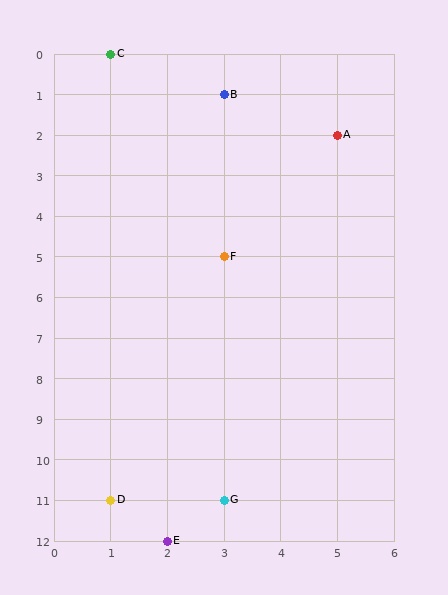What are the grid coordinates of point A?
Point A is at grid coordinates (5, 2).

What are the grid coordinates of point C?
Point C is at grid coordinates (1, 0).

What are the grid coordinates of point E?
Point E is at grid coordinates (2, 12).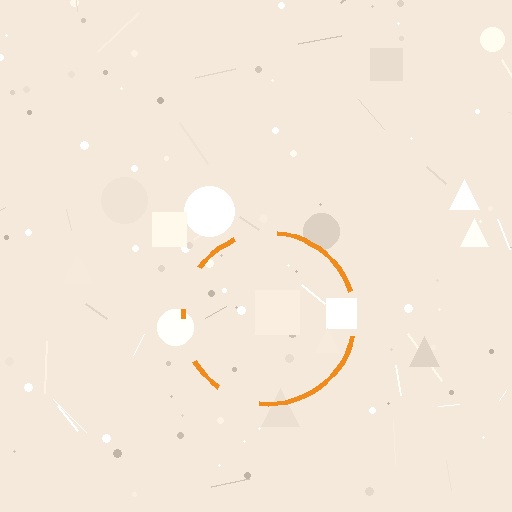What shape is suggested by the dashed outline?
The dashed outline suggests a circle.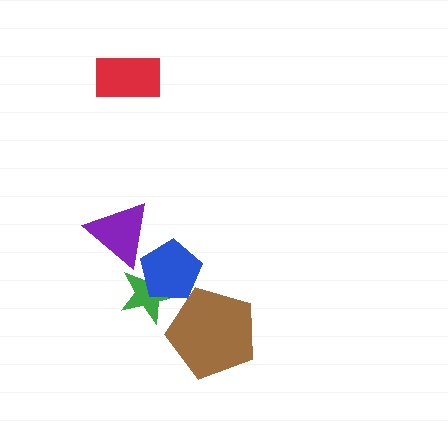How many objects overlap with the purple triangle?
1 object overlaps with the purple triangle.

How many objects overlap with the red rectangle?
0 objects overlap with the red rectangle.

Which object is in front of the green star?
The blue pentagon is in front of the green star.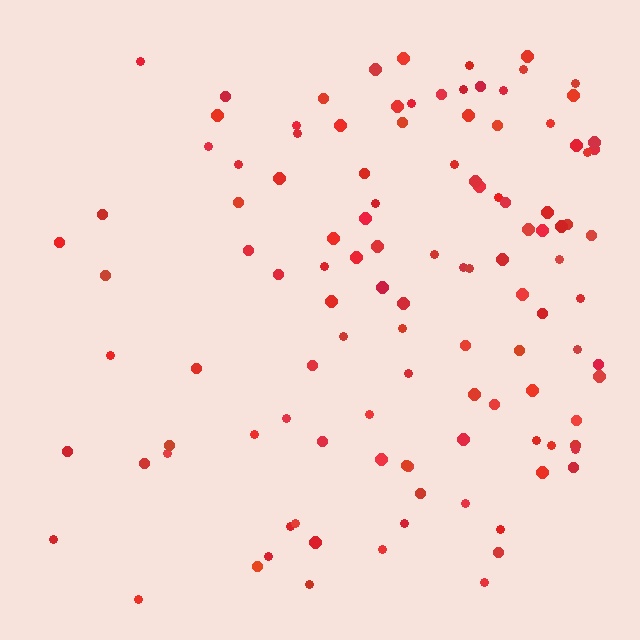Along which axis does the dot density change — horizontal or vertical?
Horizontal.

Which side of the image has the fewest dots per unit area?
The left.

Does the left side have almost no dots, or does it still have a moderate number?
Still a moderate number, just noticeably fewer than the right.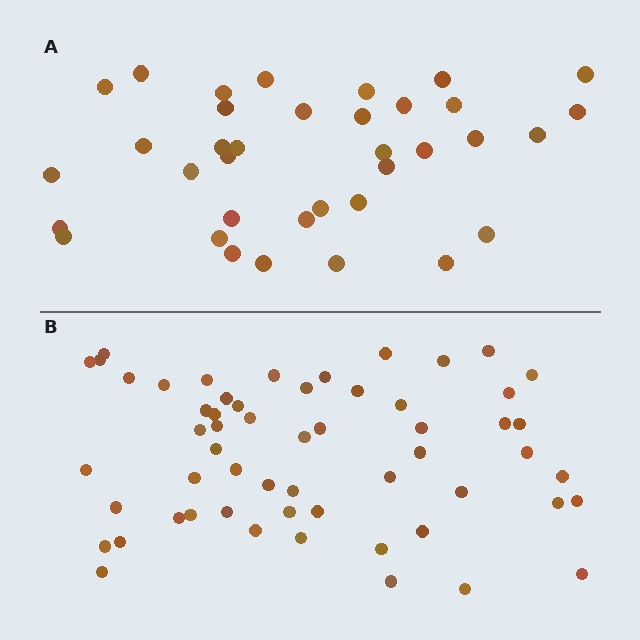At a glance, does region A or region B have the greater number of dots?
Region B (the bottom region) has more dots.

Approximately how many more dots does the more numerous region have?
Region B has approximately 20 more dots than region A.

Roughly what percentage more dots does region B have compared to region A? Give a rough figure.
About 60% more.